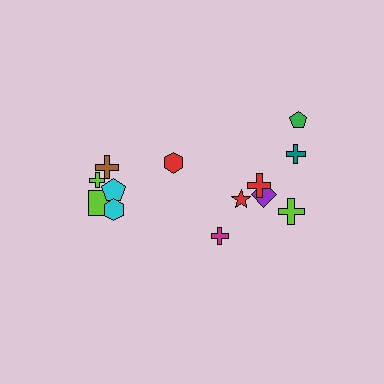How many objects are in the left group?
There are 5 objects.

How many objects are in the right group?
There are 8 objects.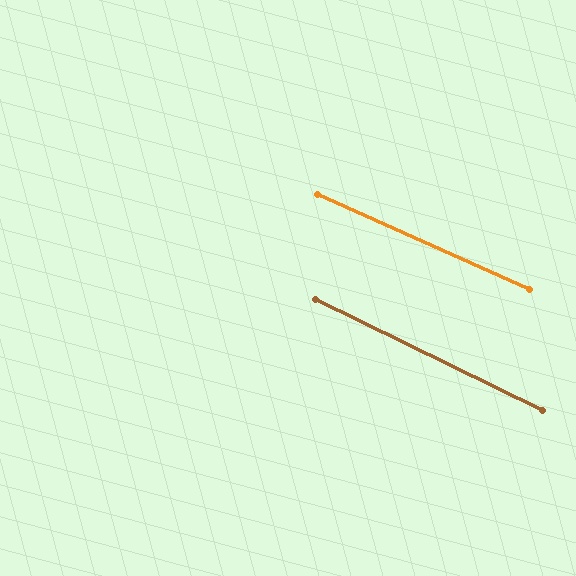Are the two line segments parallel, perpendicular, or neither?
Parallel — their directions differ by only 1.9°.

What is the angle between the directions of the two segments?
Approximately 2 degrees.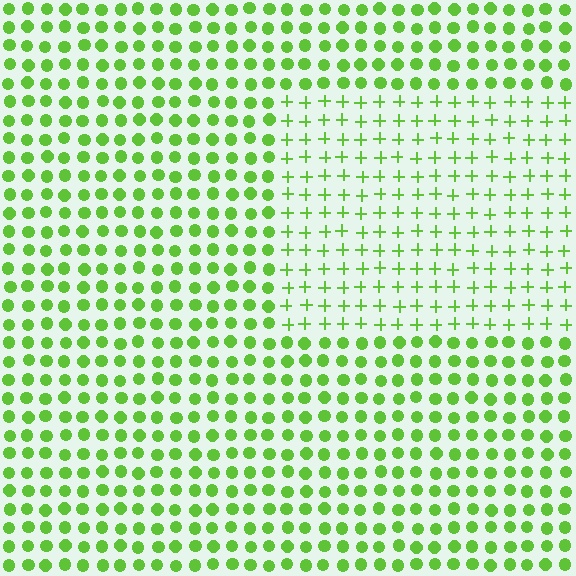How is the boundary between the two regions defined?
The boundary is defined by a change in element shape: plus signs inside vs. circles outside. All elements share the same color and spacing.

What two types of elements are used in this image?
The image uses plus signs inside the rectangle region and circles outside it.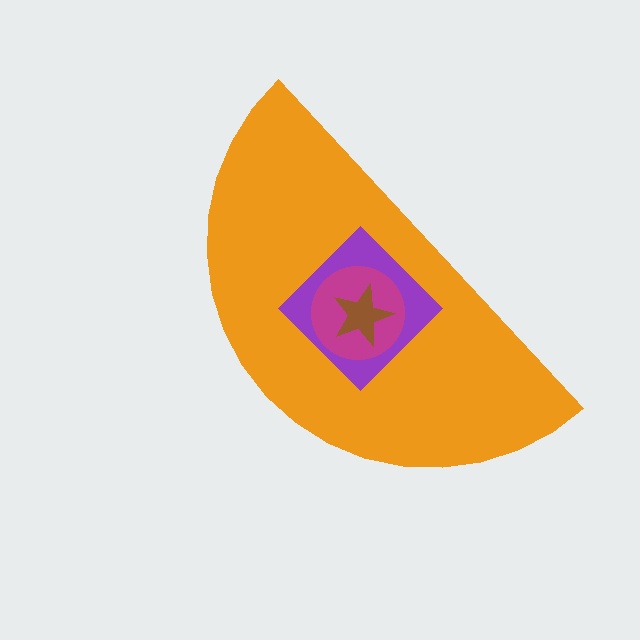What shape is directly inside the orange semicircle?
The purple diamond.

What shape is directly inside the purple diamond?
The magenta circle.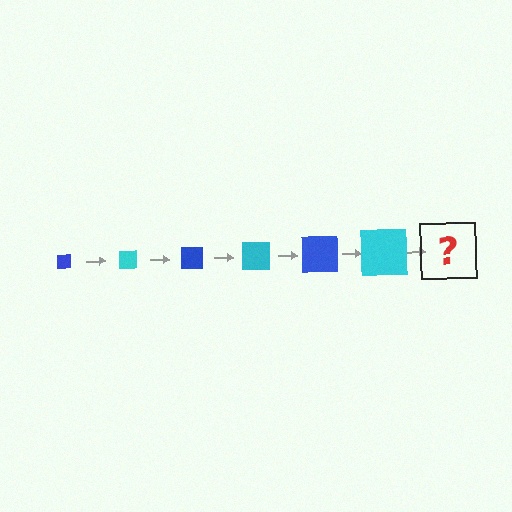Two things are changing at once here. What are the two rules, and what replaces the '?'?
The two rules are that the square grows larger each step and the color cycles through blue and cyan. The '?' should be a blue square, larger than the previous one.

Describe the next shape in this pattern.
It should be a blue square, larger than the previous one.